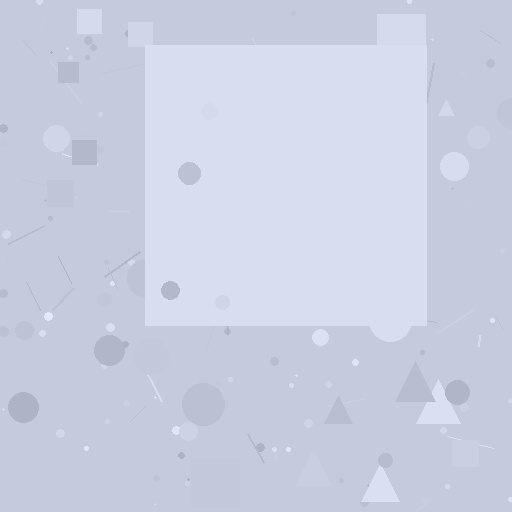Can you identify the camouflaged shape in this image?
The camouflaged shape is a square.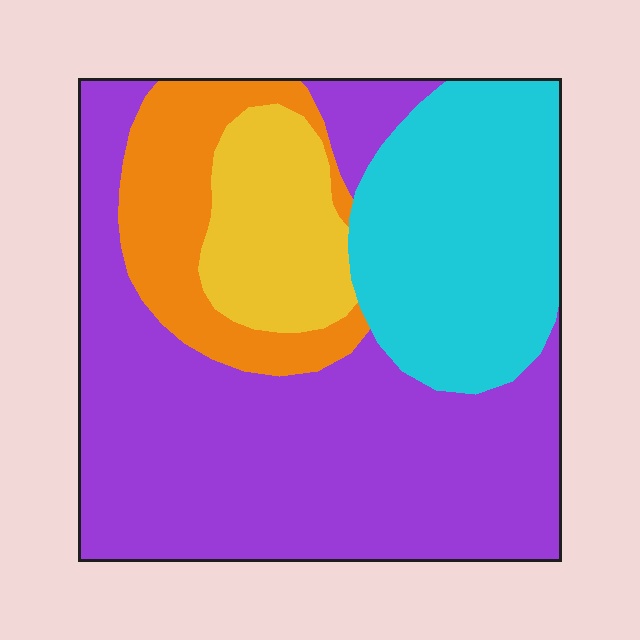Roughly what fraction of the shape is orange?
Orange covers roughly 15% of the shape.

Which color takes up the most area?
Purple, at roughly 50%.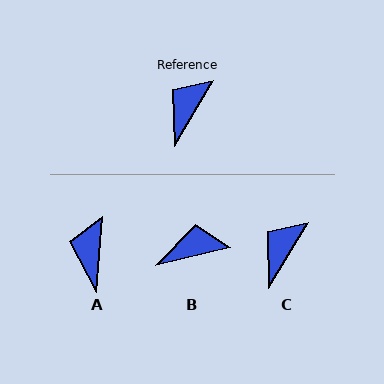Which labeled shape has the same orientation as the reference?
C.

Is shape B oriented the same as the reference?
No, it is off by about 45 degrees.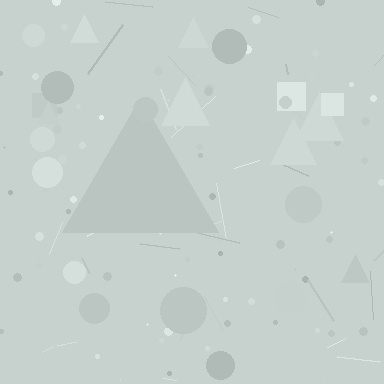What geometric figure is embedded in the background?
A triangle is embedded in the background.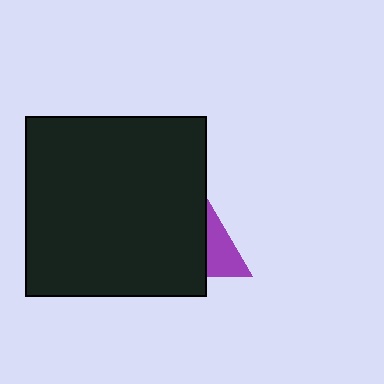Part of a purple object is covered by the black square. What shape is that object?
It is a triangle.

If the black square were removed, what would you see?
You would see the complete purple triangle.